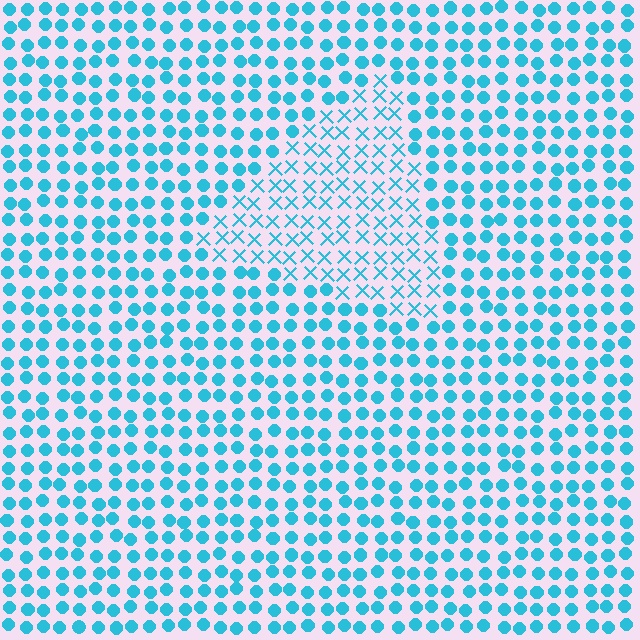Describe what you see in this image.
The image is filled with small cyan elements arranged in a uniform grid. A triangle-shaped region contains X marks, while the surrounding area contains circles. The boundary is defined purely by the change in element shape.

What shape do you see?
I see a triangle.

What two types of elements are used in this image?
The image uses X marks inside the triangle region and circles outside it.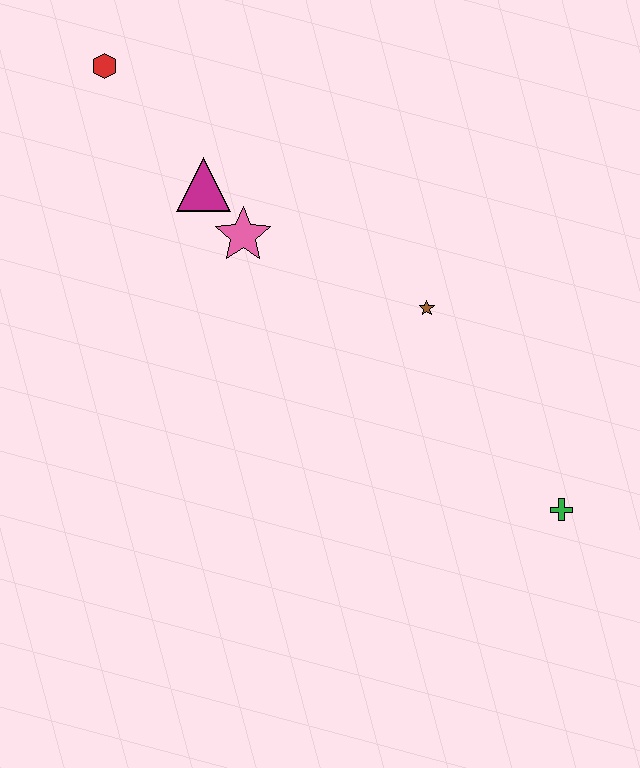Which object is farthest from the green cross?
The red hexagon is farthest from the green cross.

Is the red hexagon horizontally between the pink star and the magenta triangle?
No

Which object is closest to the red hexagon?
The magenta triangle is closest to the red hexagon.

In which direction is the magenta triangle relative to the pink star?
The magenta triangle is above the pink star.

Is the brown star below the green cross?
No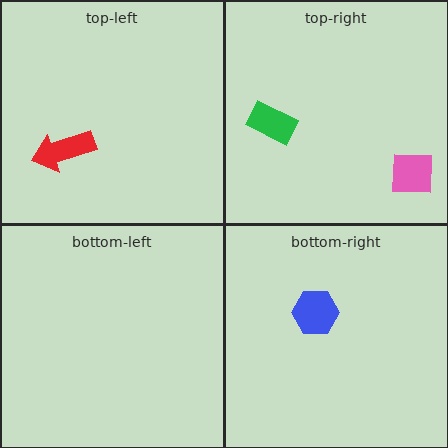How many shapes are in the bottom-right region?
1.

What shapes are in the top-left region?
The red arrow.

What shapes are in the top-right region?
The pink square, the green rectangle.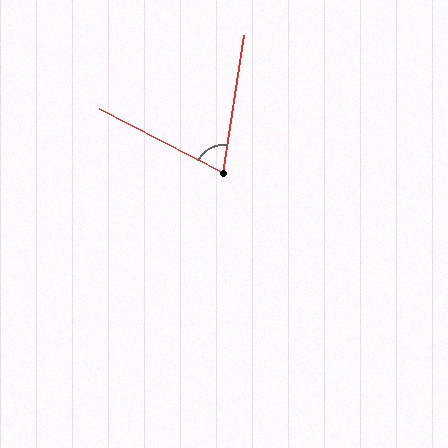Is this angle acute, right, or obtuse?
It is acute.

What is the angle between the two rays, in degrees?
Approximately 71 degrees.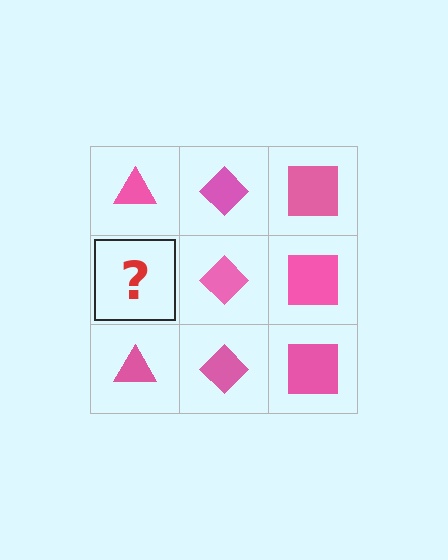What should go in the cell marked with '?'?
The missing cell should contain a pink triangle.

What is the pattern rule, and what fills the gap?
The rule is that each column has a consistent shape. The gap should be filled with a pink triangle.